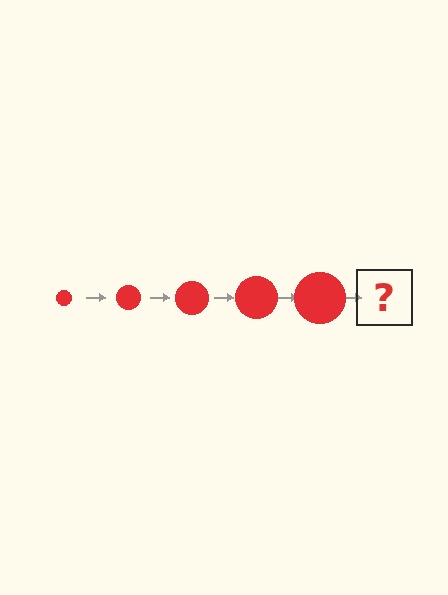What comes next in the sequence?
The next element should be a red circle, larger than the previous one.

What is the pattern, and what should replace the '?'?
The pattern is that the circle gets progressively larger each step. The '?' should be a red circle, larger than the previous one.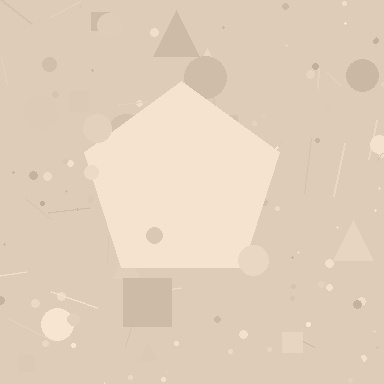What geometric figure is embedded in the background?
A pentagon is embedded in the background.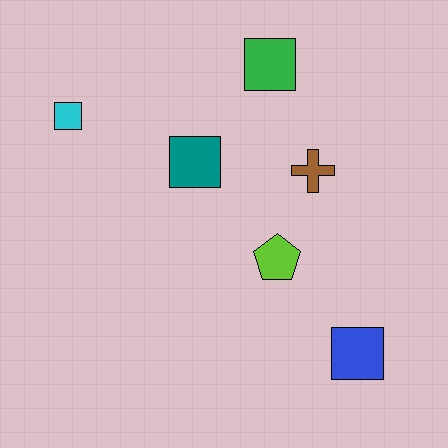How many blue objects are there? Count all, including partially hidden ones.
There is 1 blue object.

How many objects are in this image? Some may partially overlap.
There are 6 objects.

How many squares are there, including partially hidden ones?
There are 4 squares.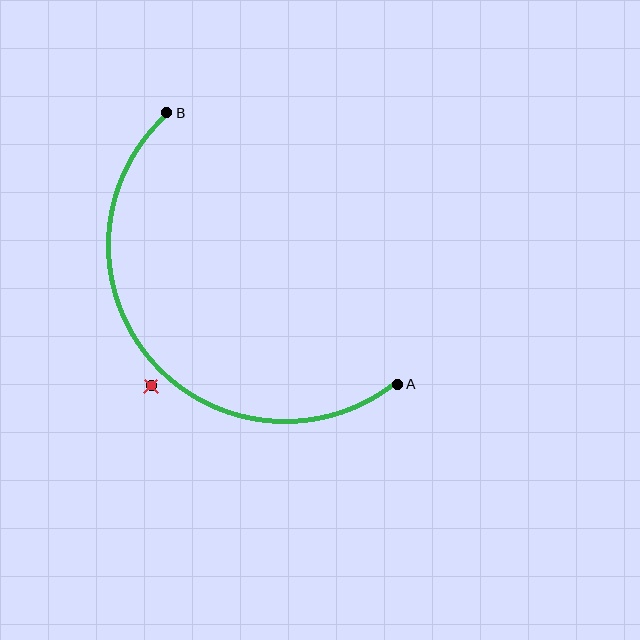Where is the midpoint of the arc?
The arc midpoint is the point on the curve farthest from the straight line joining A and B. It sits below and to the left of that line.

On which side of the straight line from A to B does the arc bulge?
The arc bulges below and to the left of the straight line connecting A and B.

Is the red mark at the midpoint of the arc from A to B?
No — the red mark does not lie on the arc at all. It sits slightly outside the curve.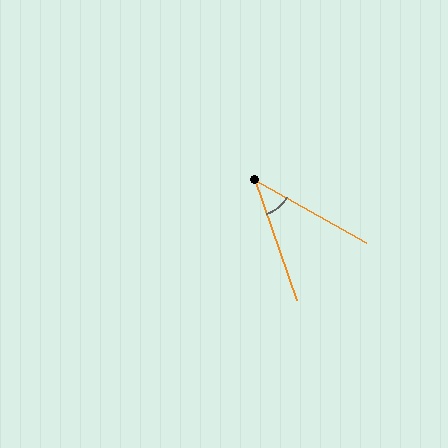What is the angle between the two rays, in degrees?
Approximately 42 degrees.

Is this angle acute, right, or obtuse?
It is acute.